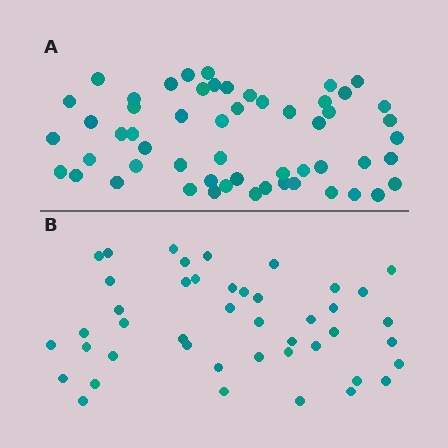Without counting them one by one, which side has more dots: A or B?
Region A (the top region) has more dots.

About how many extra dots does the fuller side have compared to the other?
Region A has roughly 12 or so more dots than region B.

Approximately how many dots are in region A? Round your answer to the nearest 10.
About 60 dots. (The exact count is 55, which rounds to 60.)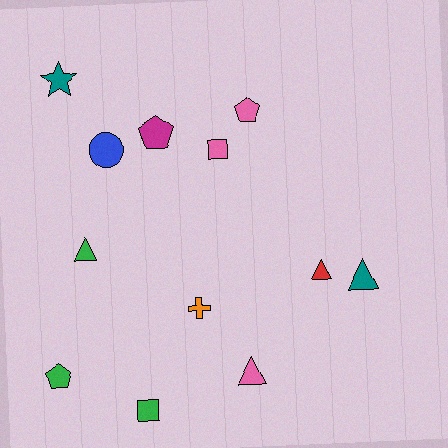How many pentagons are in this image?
There are 3 pentagons.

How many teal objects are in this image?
There are 2 teal objects.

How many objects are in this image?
There are 12 objects.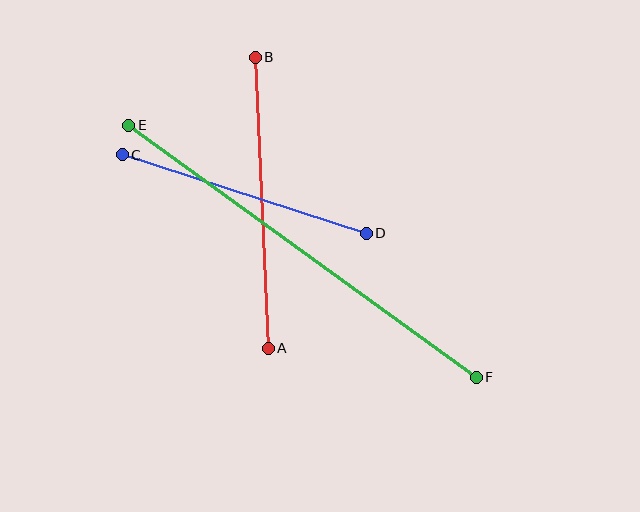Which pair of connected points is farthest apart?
Points E and F are farthest apart.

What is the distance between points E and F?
The distance is approximately 430 pixels.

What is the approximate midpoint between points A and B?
The midpoint is at approximately (262, 203) pixels.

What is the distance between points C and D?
The distance is approximately 256 pixels.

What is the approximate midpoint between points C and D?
The midpoint is at approximately (244, 194) pixels.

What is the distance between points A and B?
The distance is approximately 291 pixels.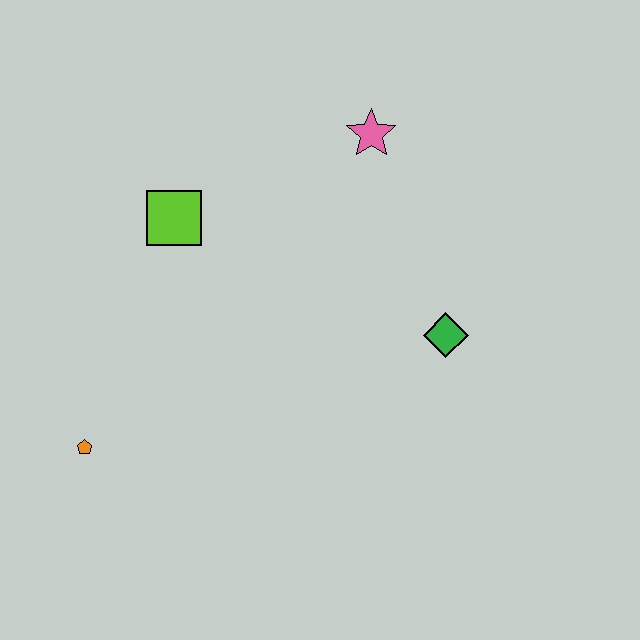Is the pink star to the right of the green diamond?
No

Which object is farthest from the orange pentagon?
The pink star is farthest from the orange pentagon.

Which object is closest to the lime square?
The pink star is closest to the lime square.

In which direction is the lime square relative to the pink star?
The lime square is to the left of the pink star.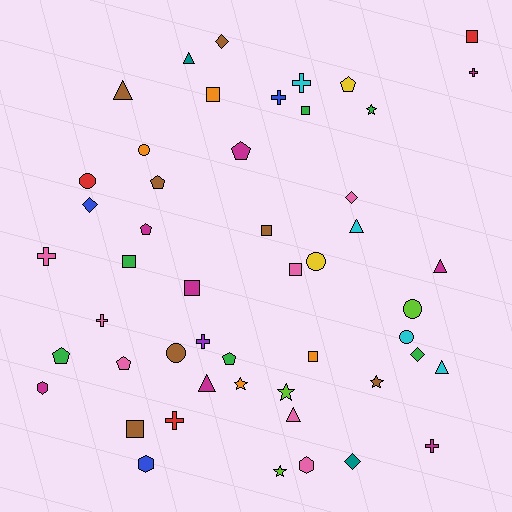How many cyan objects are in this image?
There are 4 cyan objects.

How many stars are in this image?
There are 5 stars.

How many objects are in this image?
There are 50 objects.